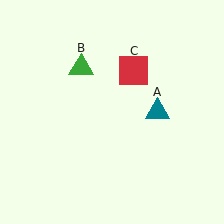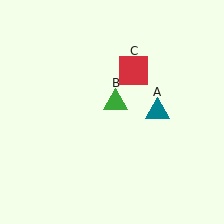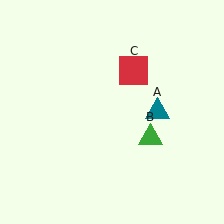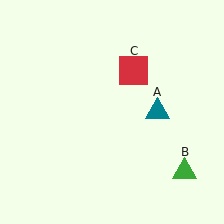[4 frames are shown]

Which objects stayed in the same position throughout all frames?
Teal triangle (object A) and red square (object C) remained stationary.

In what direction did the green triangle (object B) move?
The green triangle (object B) moved down and to the right.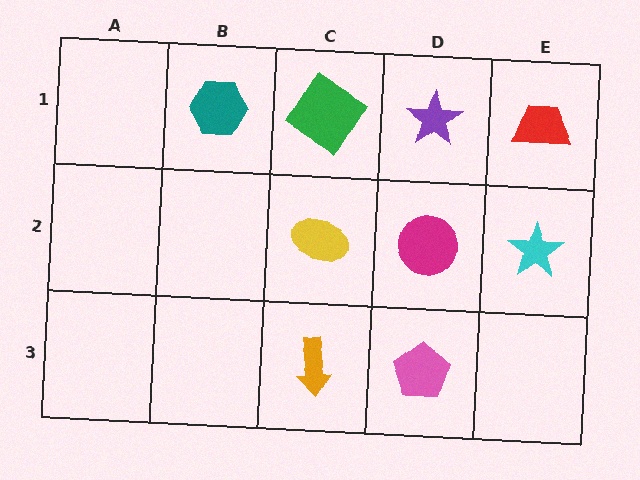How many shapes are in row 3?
2 shapes.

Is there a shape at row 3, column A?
No, that cell is empty.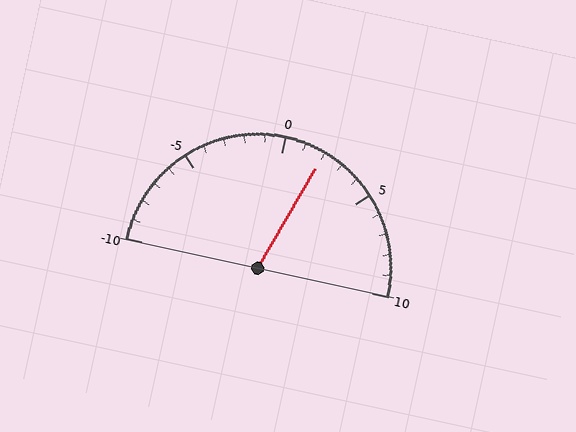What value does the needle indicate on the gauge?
The needle indicates approximately 2.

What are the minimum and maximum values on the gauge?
The gauge ranges from -10 to 10.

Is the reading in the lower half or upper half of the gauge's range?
The reading is in the upper half of the range (-10 to 10).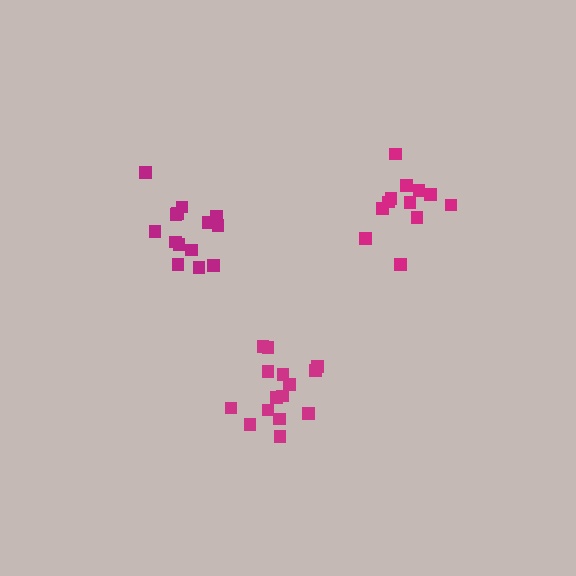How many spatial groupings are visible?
There are 3 spatial groupings.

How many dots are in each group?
Group 1: 12 dots, Group 2: 15 dots, Group 3: 14 dots (41 total).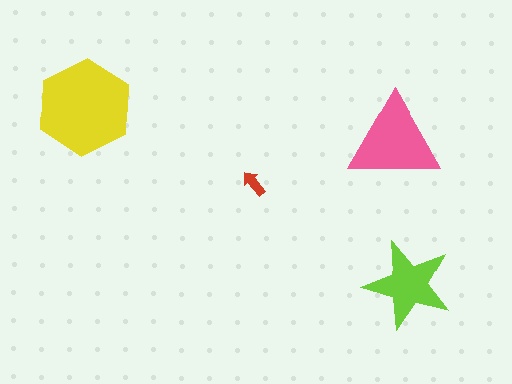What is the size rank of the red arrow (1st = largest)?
4th.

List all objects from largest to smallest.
The yellow hexagon, the pink triangle, the lime star, the red arrow.